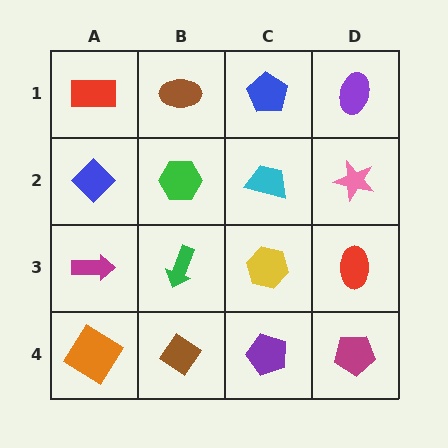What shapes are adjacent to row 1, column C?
A cyan trapezoid (row 2, column C), a brown ellipse (row 1, column B), a purple ellipse (row 1, column D).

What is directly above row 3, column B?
A green hexagon.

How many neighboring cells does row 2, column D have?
3.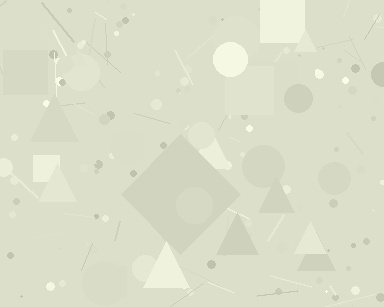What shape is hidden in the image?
A diamond is hidden in the image.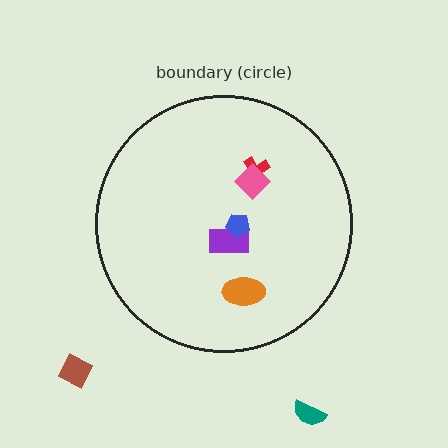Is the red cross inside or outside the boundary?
Inside.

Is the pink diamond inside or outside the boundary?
Inside.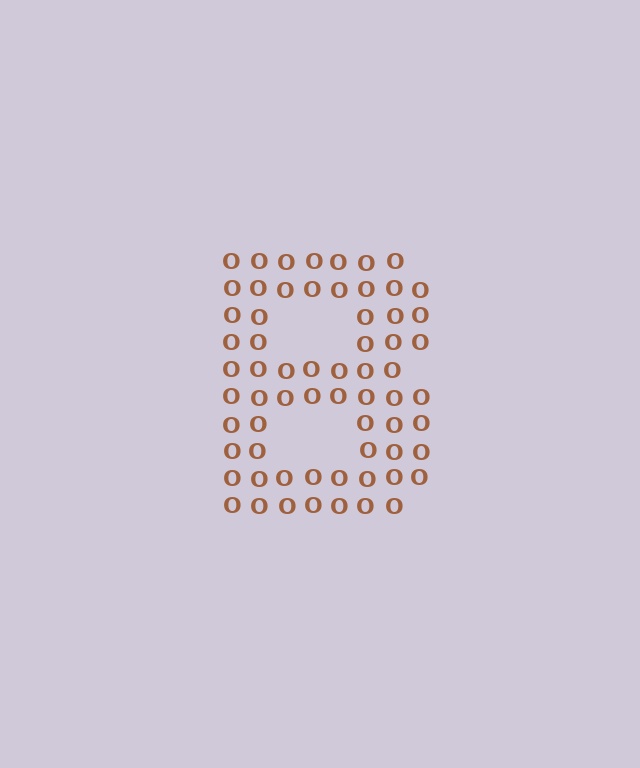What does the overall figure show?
The overall figure shows the letter B.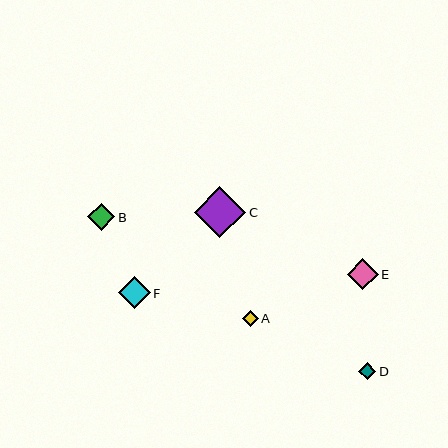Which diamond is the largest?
Diamond C is the largest with a size of approximately 51 pixels.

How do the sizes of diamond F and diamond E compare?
Diamond F and diamond E are approximately the same size.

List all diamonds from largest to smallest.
From largest to smallest: C, F, E, B, D, A.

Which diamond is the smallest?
Diamond A is the smallest with a size of approximately 16 pixels.